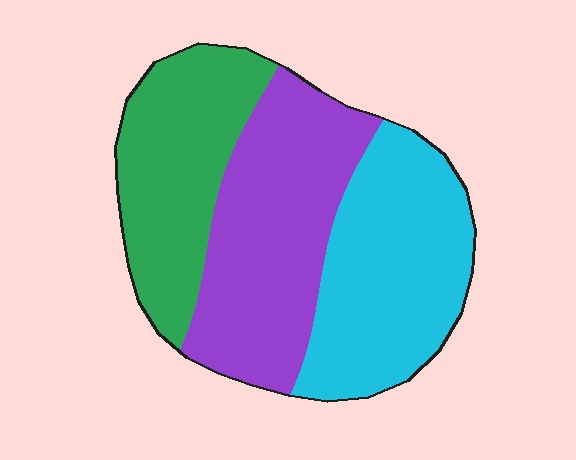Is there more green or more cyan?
Cyan.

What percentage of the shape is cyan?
Cyan takes up between a third and a half of the shape.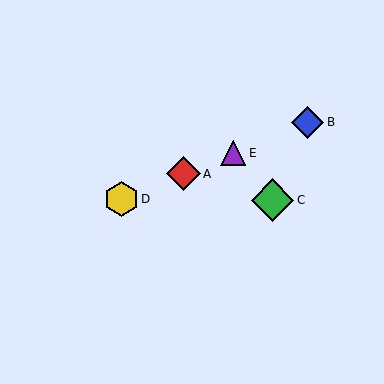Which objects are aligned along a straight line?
Objects A, B, D, E are aligned along a straight line.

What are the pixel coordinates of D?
Object D is at (121, 199).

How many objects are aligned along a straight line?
4 objects (A, B, D, E) are aligned along a straight line.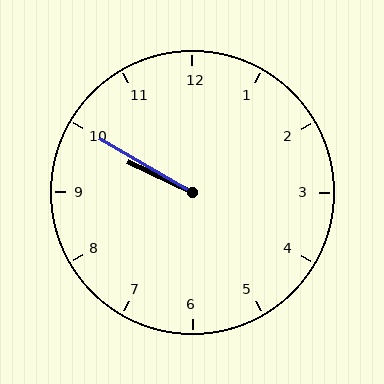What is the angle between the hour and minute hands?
Approximately 5 degrees.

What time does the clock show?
9:50.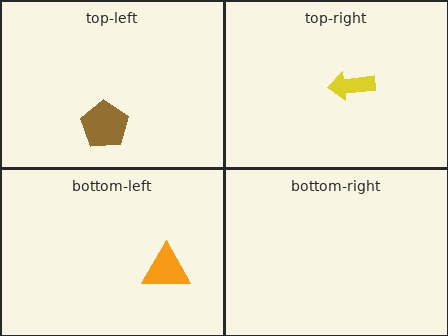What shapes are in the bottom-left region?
The orange triangle.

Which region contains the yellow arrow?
The top-right region.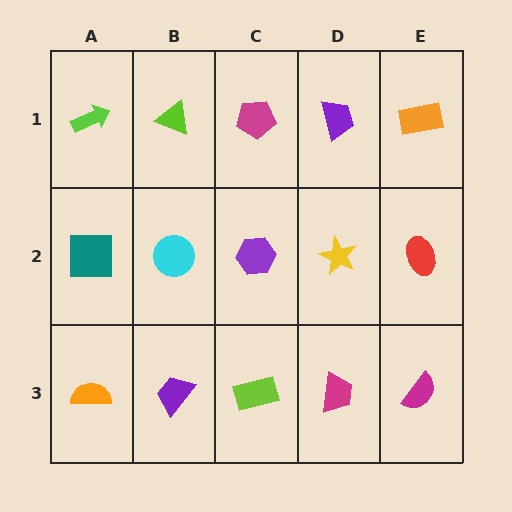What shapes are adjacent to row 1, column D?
A yellow star (row 2, column D), a magenta pentagon (row 1, column C), an orange rectangle (row 1, column E).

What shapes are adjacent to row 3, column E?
A red ellipse (row 2, column E), a magenta trapezoid (row 3, column D).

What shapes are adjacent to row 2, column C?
A magenta pentagon (row 1, column C), a lime rectangle (row 3, column C), a cyan circle (row 2, column B), a yellow star (row 2, column D).